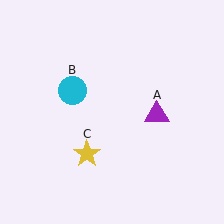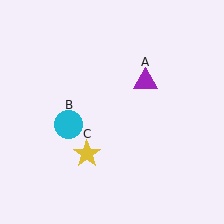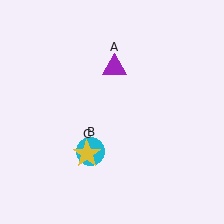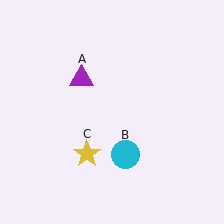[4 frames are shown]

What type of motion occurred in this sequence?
The purple triangle (object A), cyan circle (object B) rotated counterclockwise around the center of the scene.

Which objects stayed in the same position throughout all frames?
Yellow star (object C) remained stationary.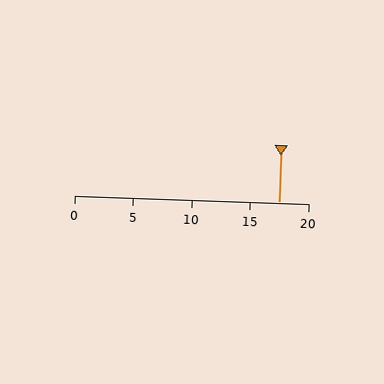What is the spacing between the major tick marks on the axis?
The major ticks are spaced 5 apart.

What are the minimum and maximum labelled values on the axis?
The axis runs from 0 to 20.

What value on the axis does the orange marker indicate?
The marker indicates approximately 17.5.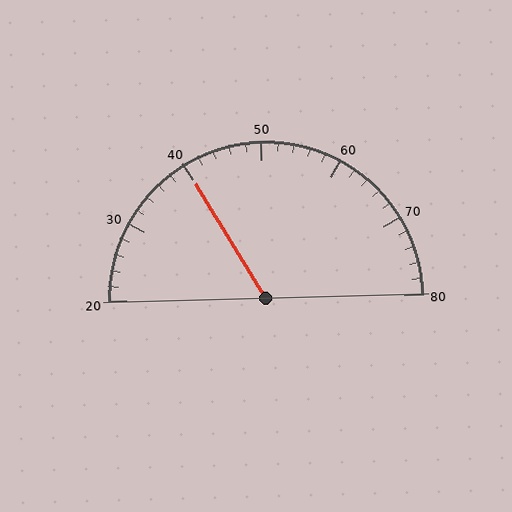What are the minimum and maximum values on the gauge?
The gauge ranges from 20 to 80.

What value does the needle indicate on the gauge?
The needle indicates approximately 40.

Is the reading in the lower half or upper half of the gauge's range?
The reading is in the lower half of the range (20 to 80).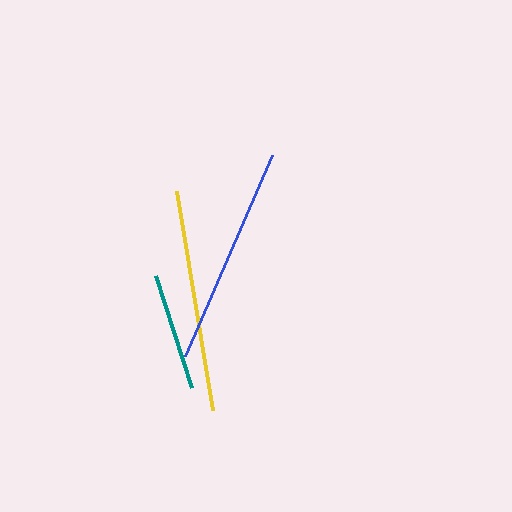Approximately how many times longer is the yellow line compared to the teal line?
The yellow line is approximately 1.9 times the length of the teal line.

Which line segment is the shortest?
The teal line is the shortest at approximately 118 pixels.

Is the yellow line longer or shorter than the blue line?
The yellow line is longer than the blue line.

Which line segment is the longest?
The yellow line is the longest at approximately 222 pixels.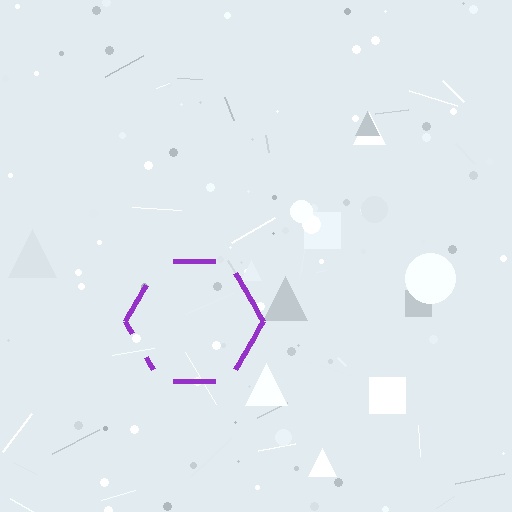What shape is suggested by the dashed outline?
The dashed outline suggests a hexagon.